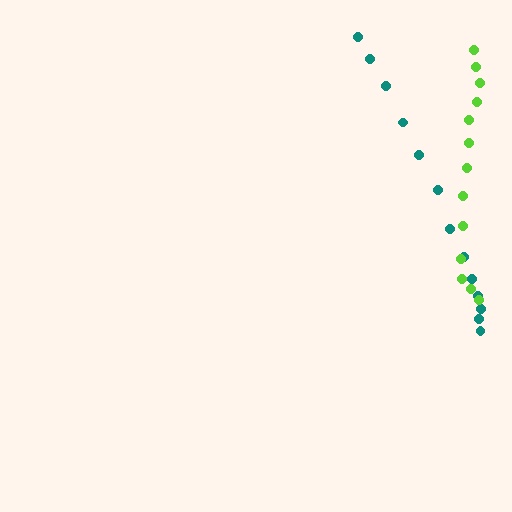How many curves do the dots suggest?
There are 2 distinct paths.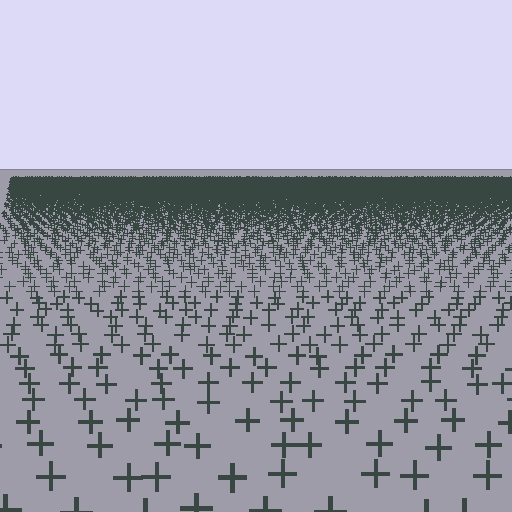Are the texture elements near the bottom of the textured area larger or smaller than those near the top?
Larger. Near the bottom, elements are closer to the viewer and appear at a bigger on-screen size.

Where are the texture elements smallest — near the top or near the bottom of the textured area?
Near the top.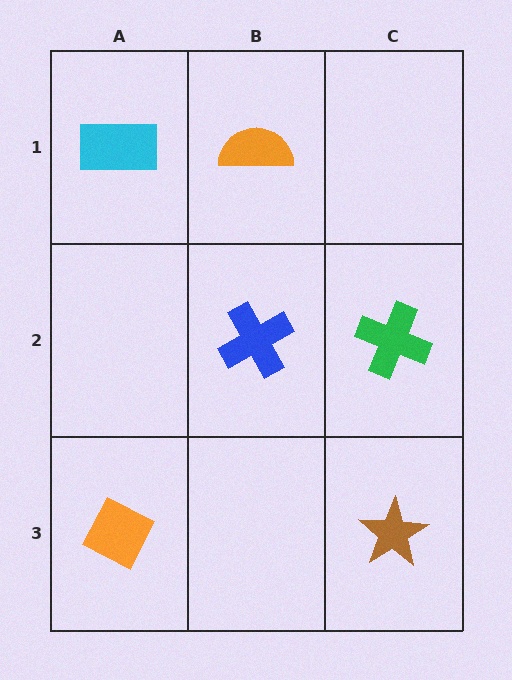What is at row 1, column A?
A cyan rectangle.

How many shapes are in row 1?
2 shapes.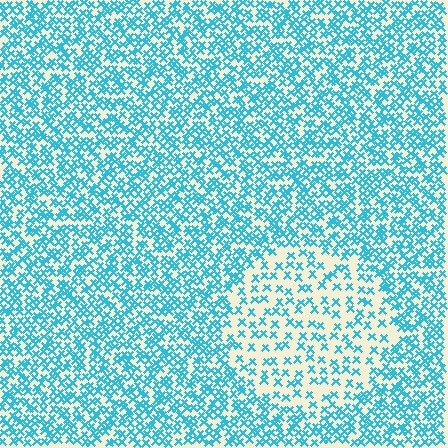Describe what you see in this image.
The image contains small cyan elements arranged at two different densities. A circle-shaped region is visible where the elements are less densely packed than the surrounding area.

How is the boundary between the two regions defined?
The boundary is defined by a change in element density (approximately 2.2x ratio). All elements are the same color, size, and shape.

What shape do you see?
I see a circle.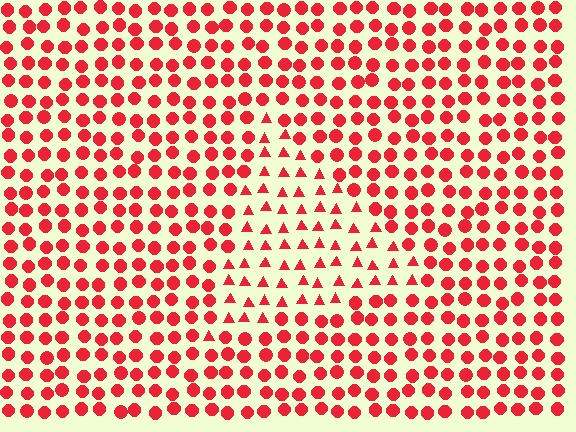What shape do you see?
I see a triangle.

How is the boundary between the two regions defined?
The boundary is defined by a change in element shape: triangles inside vs. circles outside. All elements share the same color and spacing.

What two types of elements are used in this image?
The image uses triangles inside the triangle region and circles outside it.